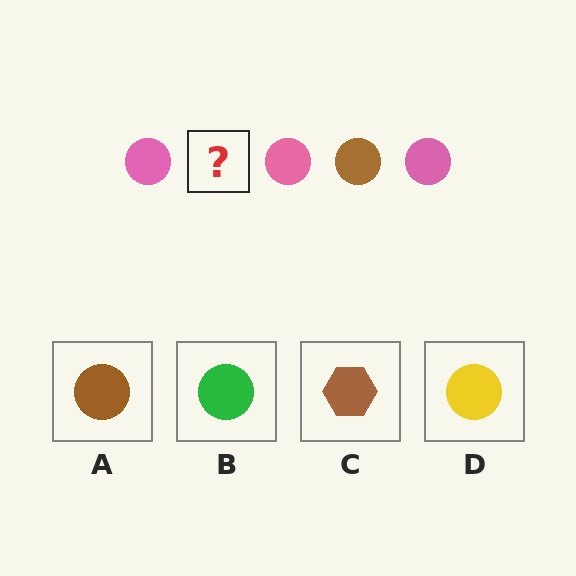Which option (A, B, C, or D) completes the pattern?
A.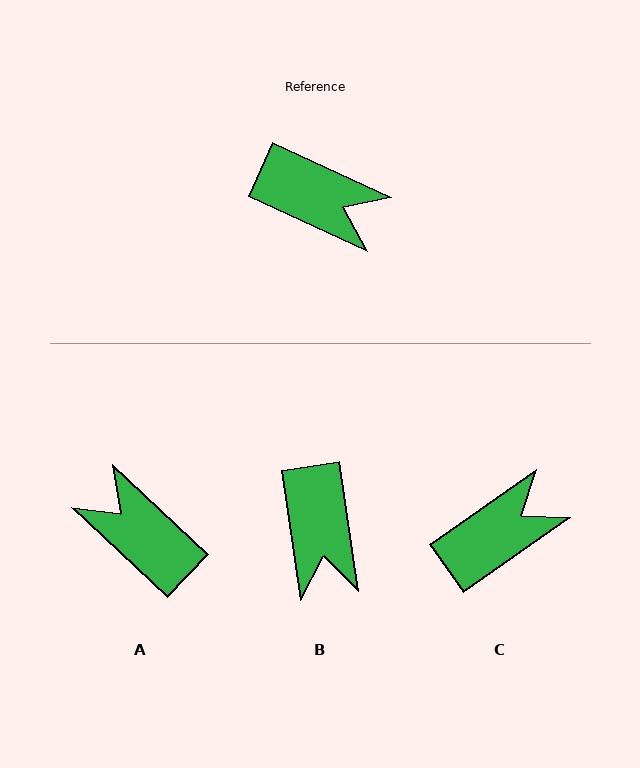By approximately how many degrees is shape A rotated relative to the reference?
Approximately 162 degrees counter-clockwise.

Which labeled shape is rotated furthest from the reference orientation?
A, about 162 degrees away.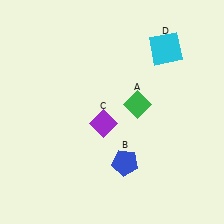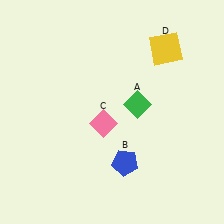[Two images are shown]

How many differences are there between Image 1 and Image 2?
There are 2 differences between the two images.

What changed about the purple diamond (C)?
In Image 1, C is purple. In Image 2, it changed to pink.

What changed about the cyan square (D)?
In Image 1, D is cyan. In Image 2, it changed to yellow.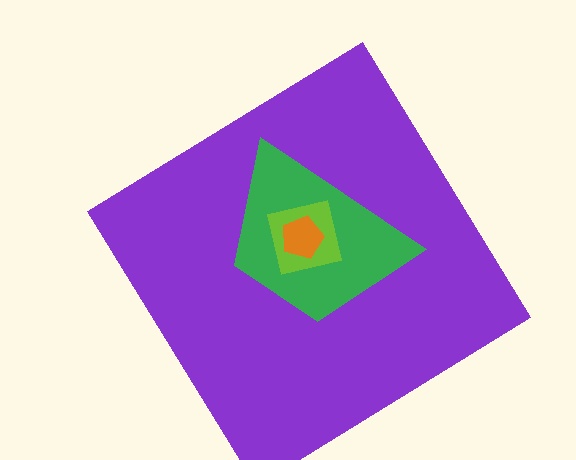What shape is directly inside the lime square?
The orange pentagon.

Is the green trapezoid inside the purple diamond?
Yes.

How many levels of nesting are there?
4.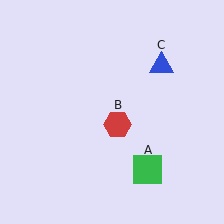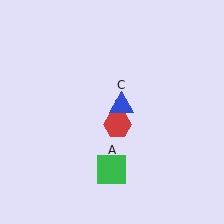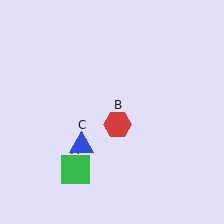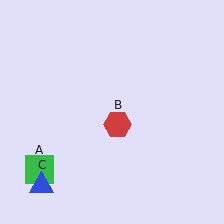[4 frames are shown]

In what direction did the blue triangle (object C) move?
The blue triangle (object C) moved down and to the left.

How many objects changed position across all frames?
2 objects changed position: green square (object A), blue triangle (object C).